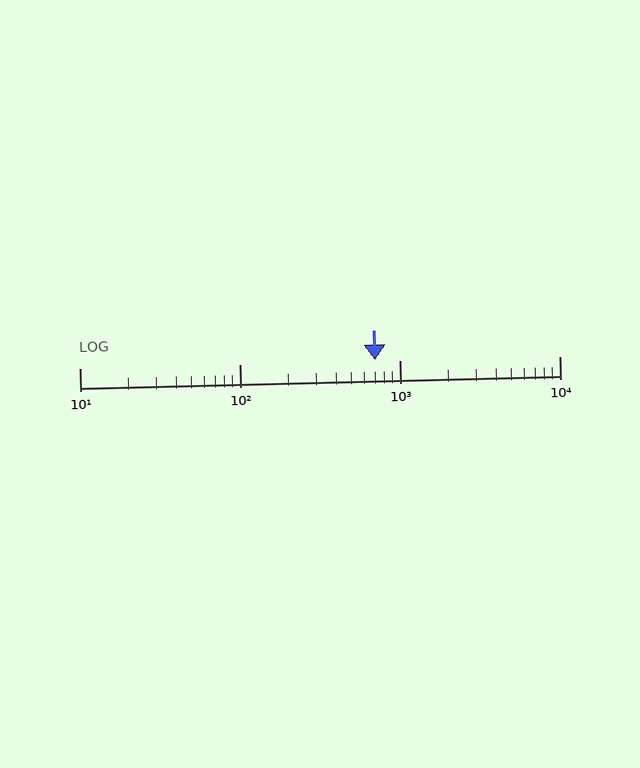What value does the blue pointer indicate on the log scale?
The pointer indicates approximately 700.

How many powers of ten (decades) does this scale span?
The scale spans 3 decades, from 10 to 10000.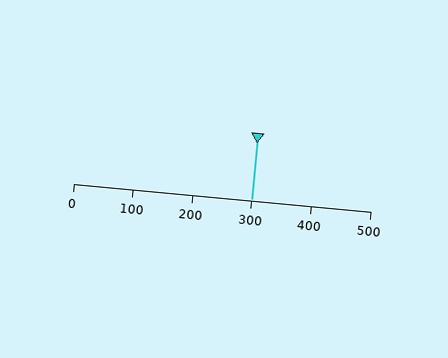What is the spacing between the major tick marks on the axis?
The major ticks are spaced 100 apart.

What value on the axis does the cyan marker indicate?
The marker indicates approximately 300.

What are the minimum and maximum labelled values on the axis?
The axis runs from 0 to 500.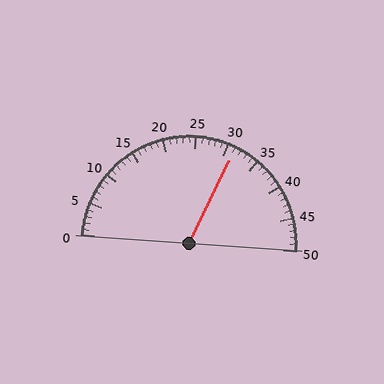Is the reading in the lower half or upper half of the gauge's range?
The reading is in the upper half of the range (0 to 50).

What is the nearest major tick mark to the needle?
The nearest major tick mark is 30.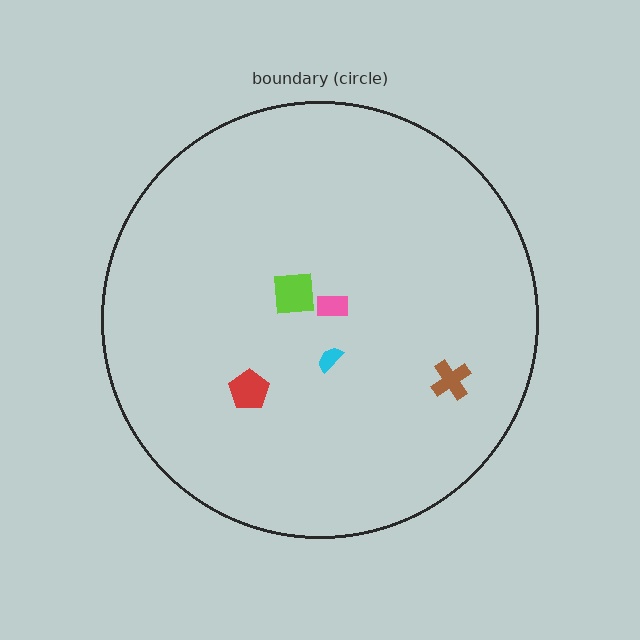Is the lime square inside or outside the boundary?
Inside.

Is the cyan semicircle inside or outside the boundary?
Inside.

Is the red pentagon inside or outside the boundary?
Inside.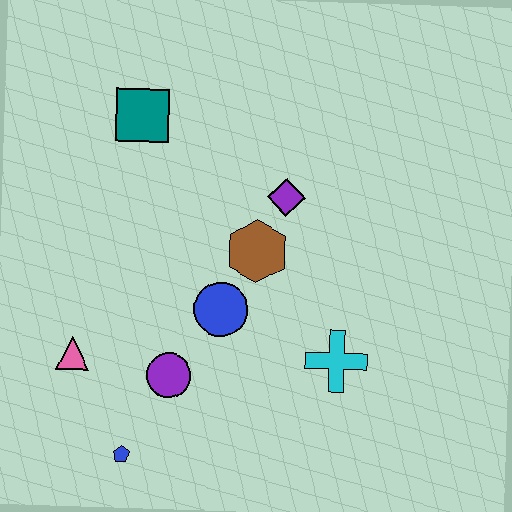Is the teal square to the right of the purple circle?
No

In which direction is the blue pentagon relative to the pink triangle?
The blue pentagon is below the pink triangle.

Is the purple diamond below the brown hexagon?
No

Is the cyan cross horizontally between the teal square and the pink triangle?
No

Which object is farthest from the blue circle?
The teal square is farthest from the blue circle.